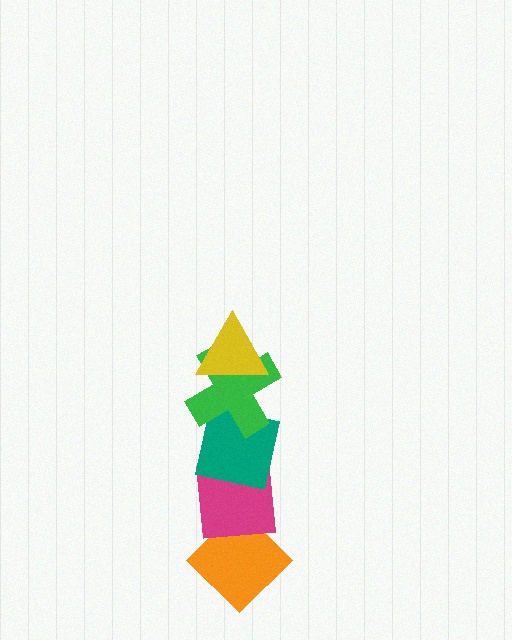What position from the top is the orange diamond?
The orange diamond is 5th from the top.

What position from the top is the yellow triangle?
The yellow triangle is 1st from the top.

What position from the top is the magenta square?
The magenta square is 4th from the top.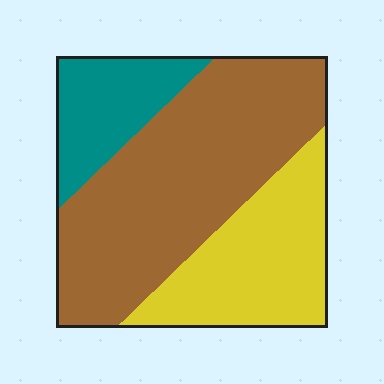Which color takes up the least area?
Teal, at roughly 15%.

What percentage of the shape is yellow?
Yellow covers around 30% of the shape.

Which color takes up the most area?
Brown, at roughly 55%.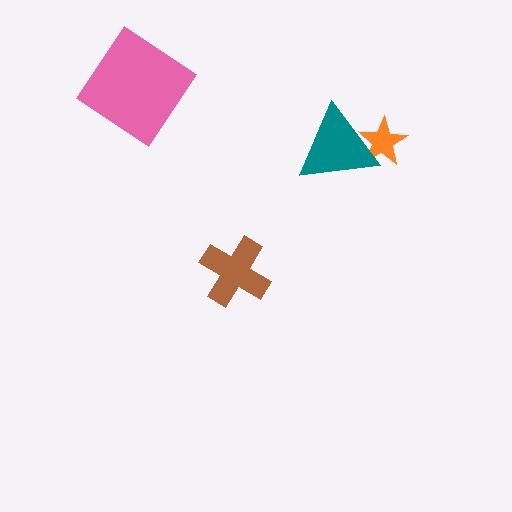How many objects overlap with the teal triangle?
1 object overlaps with the teal triangle.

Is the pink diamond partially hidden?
No, no other shape covers it.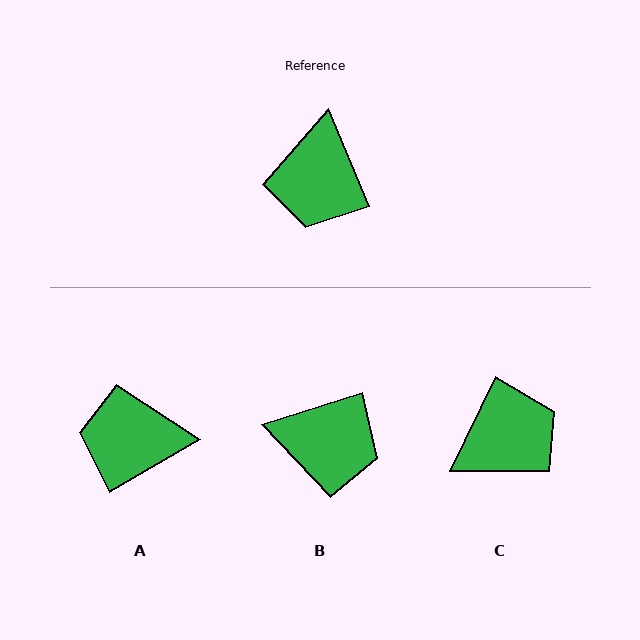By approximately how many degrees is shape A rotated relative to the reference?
Approximately 82 degrees clockwise.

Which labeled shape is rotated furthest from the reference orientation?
C, about 131 degrees away.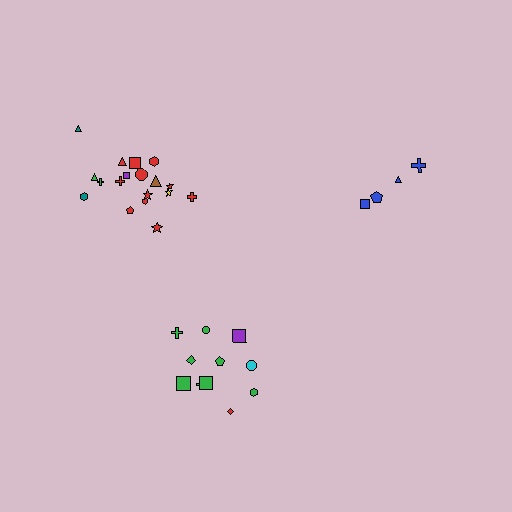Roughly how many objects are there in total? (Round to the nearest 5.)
Roughly 35 objects in total.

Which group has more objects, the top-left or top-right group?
The top-left group.